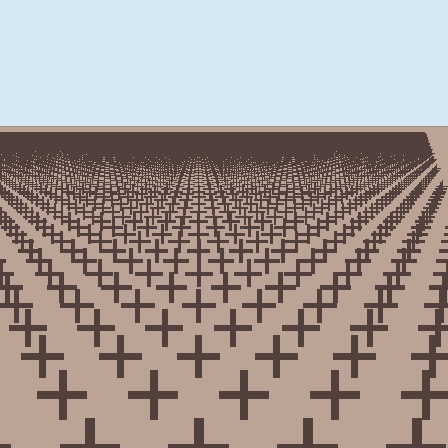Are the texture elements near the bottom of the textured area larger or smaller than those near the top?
Larger. Near the bottom, elements are closer to the viewer and appear at a bigger on-screen size.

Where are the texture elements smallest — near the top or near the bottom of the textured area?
Near the top.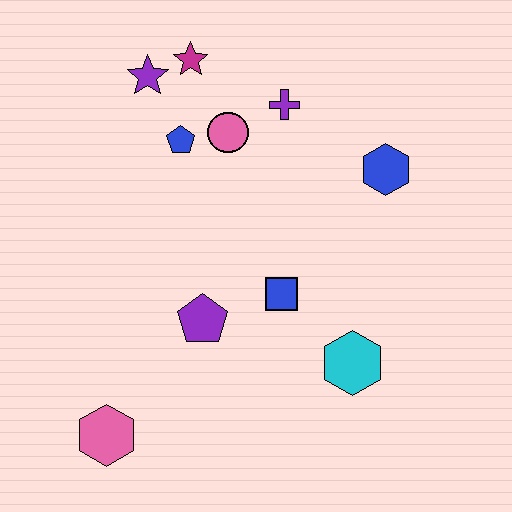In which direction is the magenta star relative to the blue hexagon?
The magenta star is to the left of the blue hexagon.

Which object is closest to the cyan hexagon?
The blue square is closest to the cyan hexagon.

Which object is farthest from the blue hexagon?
The pink hexagon is farthest from the blue hexagon.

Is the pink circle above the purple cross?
No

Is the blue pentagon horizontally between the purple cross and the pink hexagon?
Yes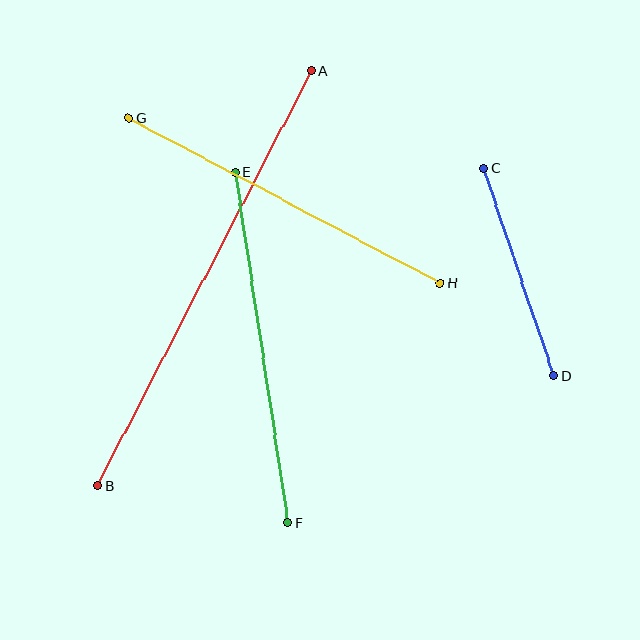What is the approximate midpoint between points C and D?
The midpoint is at approximately (519, 272) pixels.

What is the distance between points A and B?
The distance is approximately 467 pixels.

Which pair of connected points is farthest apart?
Points A and B are farthest apart.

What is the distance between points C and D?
The distance is approximately 219 pixels.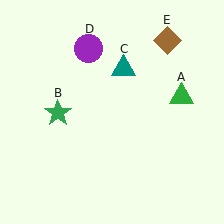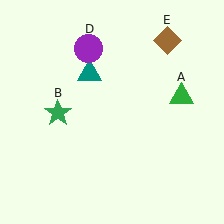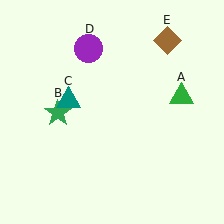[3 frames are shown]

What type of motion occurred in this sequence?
The teal triangle (object C) rotated counterclockwise around the center of the scene.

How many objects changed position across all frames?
1 object changed position: teal triangle (object C).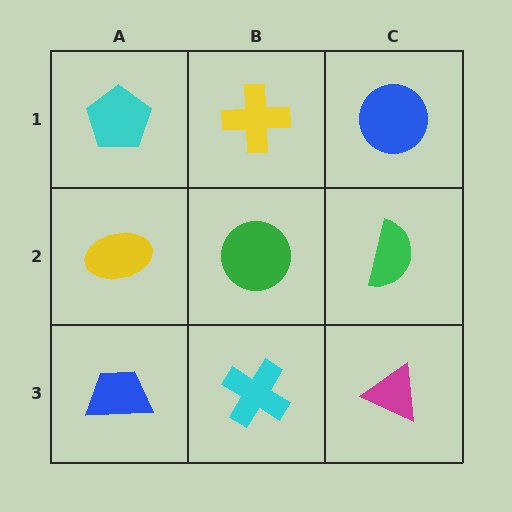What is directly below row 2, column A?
A blue trapezoid.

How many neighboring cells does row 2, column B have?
4.